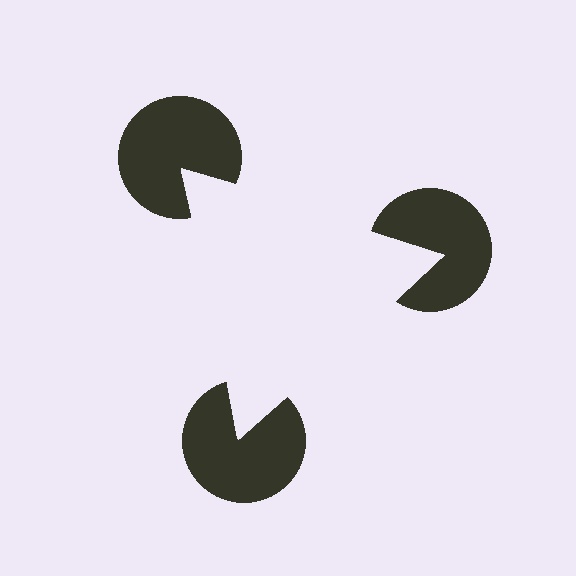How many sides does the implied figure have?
3 sides.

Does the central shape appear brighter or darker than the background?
It typically appears slightly brighter than the background, even though no actual brightness change is drawn.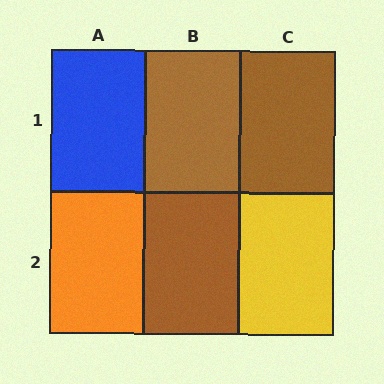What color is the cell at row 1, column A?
Blue.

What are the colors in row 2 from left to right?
Orange, brown, yellow.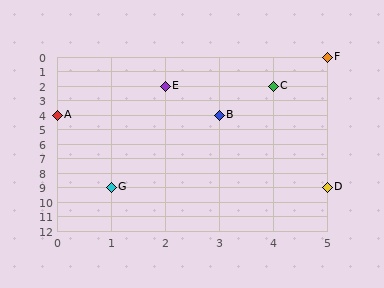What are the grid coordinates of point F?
Point F is at grid coordinates (5, 0).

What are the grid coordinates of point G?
Point G is at grid coordinates (1, 9).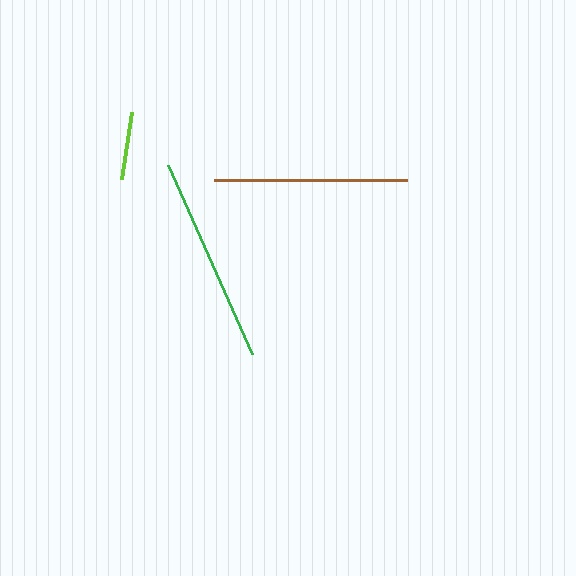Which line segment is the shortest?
The lime line is the shortest at approximately 68 pixels.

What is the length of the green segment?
The green segment is approximately 207 pixels long.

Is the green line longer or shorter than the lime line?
The green line is longer than the lime line.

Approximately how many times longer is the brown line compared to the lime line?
The brown line is approximately 2.8 times the length of the lime line.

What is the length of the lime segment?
The lime segment is approximately 68 pixels long.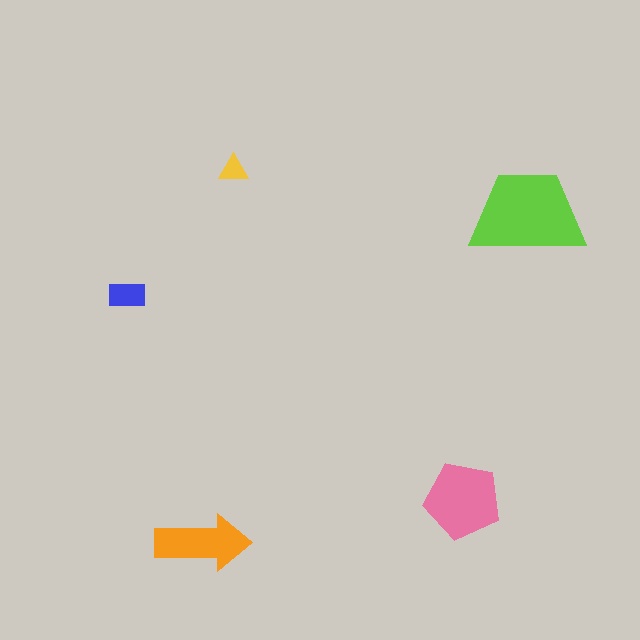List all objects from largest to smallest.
The lime trapezoid, the pink pentagon, the orange arrow, the blue rectangle, the yellow triangle.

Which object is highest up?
The yellow triangle is topmost.